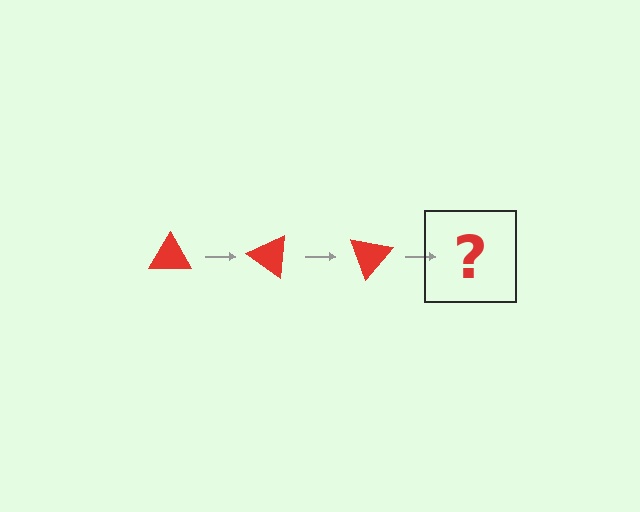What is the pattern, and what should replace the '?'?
The pattern is that the triangle rotates 35 degrees each step. The '?' should be a red triangle rotated 105 degrees.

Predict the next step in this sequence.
The next step is a red triangle rotated 105 degrees.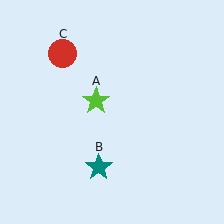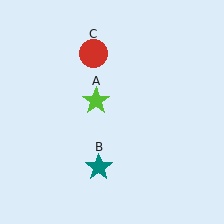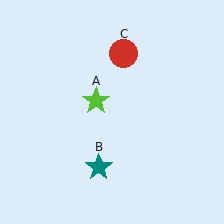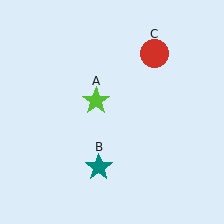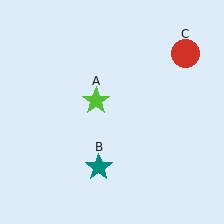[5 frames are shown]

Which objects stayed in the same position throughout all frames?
Lime star (object A) and teal star (object B) remained stationary.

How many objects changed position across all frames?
1 object changed position: red circle (object C).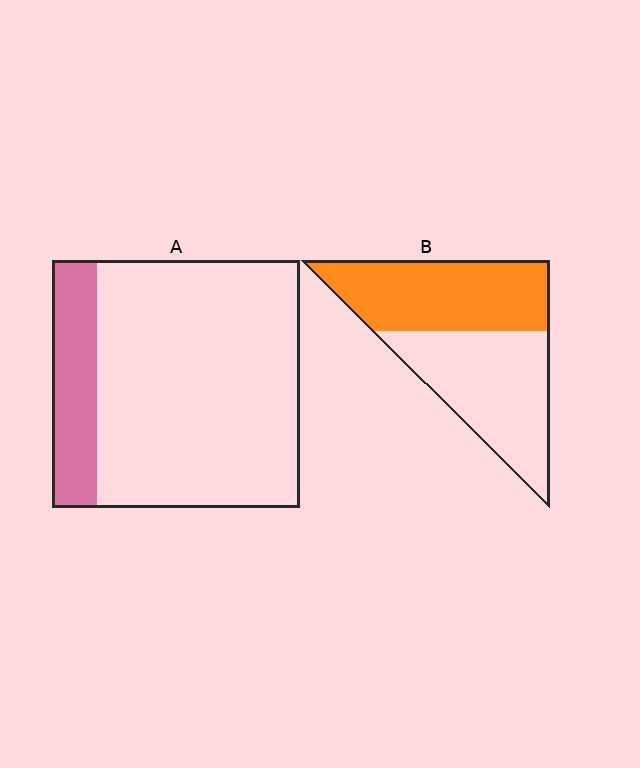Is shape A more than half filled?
No.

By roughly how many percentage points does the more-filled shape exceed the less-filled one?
By roughly 30 percentage points (B over A).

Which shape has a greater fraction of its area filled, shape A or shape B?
Shape B.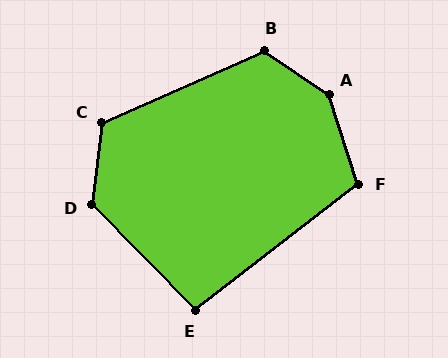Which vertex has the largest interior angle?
A, at approximately 143 degrees.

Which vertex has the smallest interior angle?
E, at approximately 97 degrees.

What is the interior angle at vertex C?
Approximately 121 degrees (obtuse).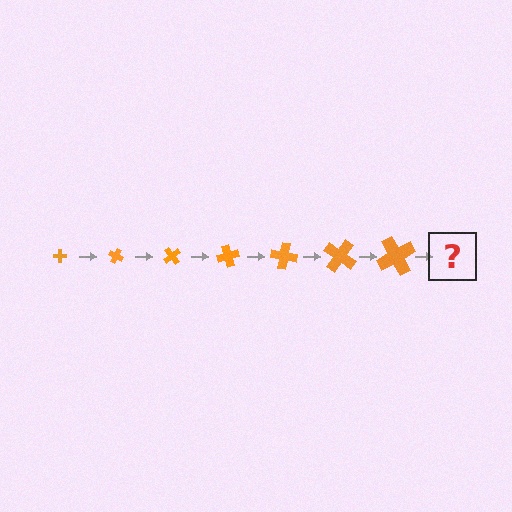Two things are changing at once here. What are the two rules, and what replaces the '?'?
The two rules are that the cross grows larger each step and it rotates 25 degrees each step. The '?' should be a cross, larger than the previous one and rotated 175 degrees from the start.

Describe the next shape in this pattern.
It should be a cross, larger than the previous one and rotated 175 degrees from the start.